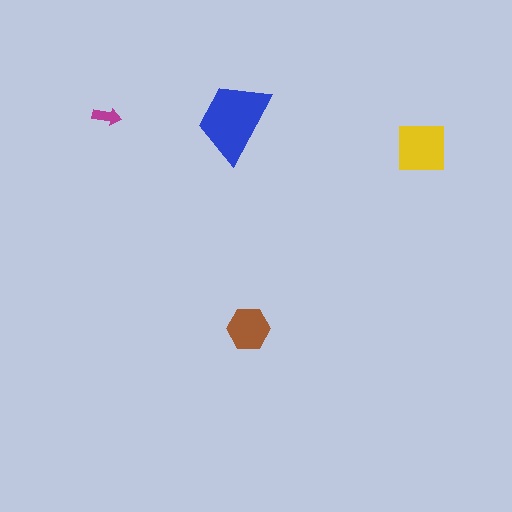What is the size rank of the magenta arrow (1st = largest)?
4th.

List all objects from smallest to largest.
The magenta arrow, the brown hexagon, the yellow square, the blue trapezoid.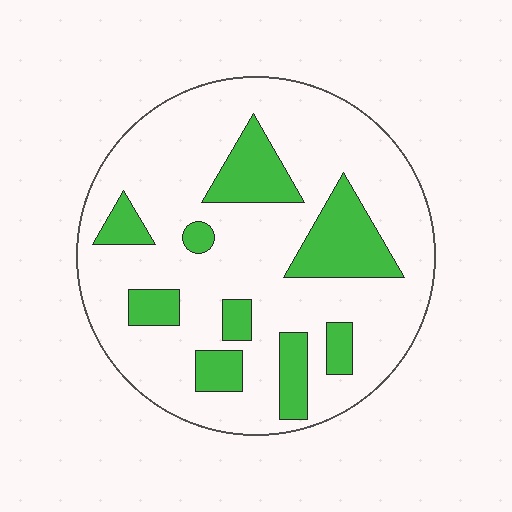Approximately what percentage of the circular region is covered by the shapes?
Approximately 25%.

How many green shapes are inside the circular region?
9.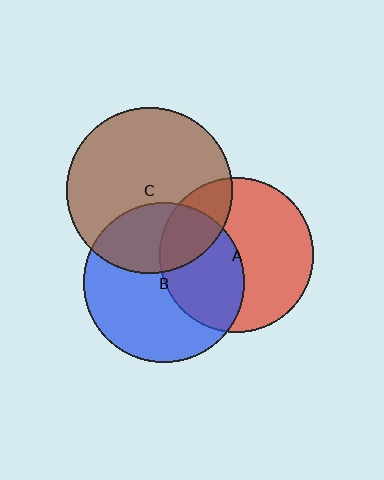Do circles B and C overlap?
Yes.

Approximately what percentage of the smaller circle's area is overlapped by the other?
Approximately 30%.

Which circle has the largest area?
Circle C (brown).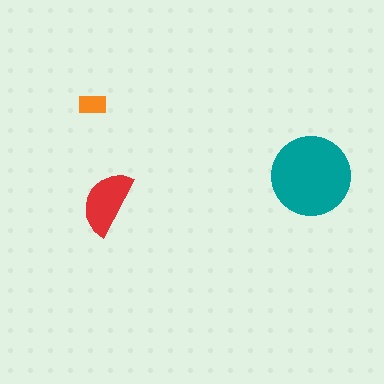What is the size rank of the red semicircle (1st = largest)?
2nd.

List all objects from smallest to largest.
The orange rectangle, the red semicircle, the teal circle.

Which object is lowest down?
The red semicircle is bottommost.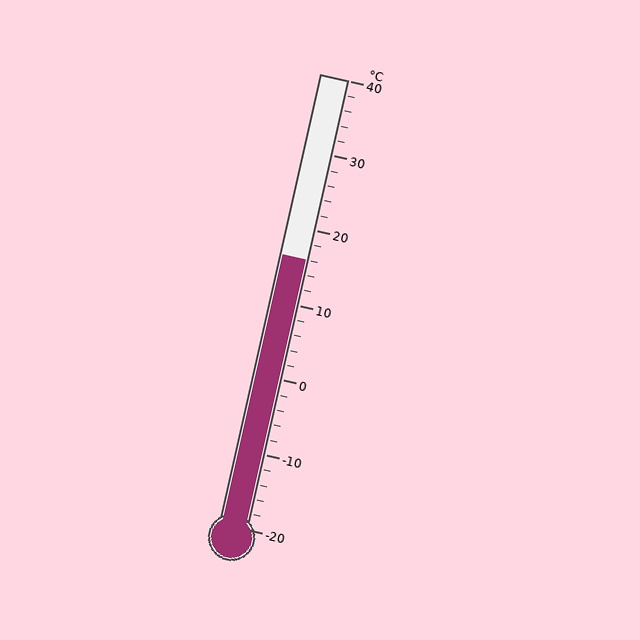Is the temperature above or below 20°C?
The temperature is below 20°C.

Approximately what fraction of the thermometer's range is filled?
The thermometer is filled to approximately 60% of its range.